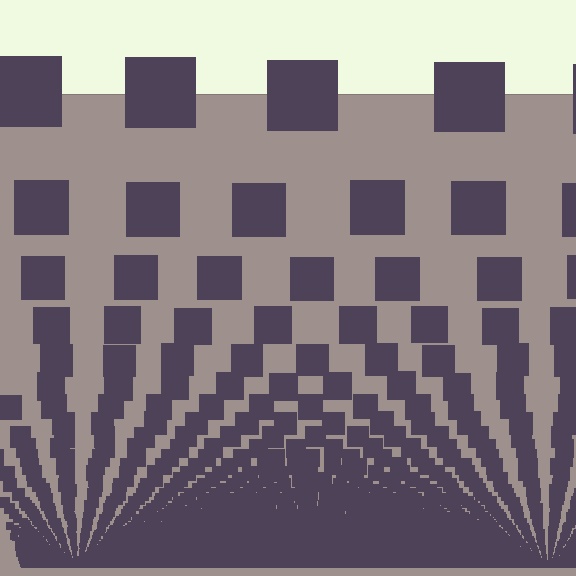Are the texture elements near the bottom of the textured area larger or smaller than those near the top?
Smaller. The gradient is inverted — elements near the bottom are smaller and denser.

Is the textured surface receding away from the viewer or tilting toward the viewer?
The surface appears to tilt toward the viewer. Texture elements get larger and sparser toward the top.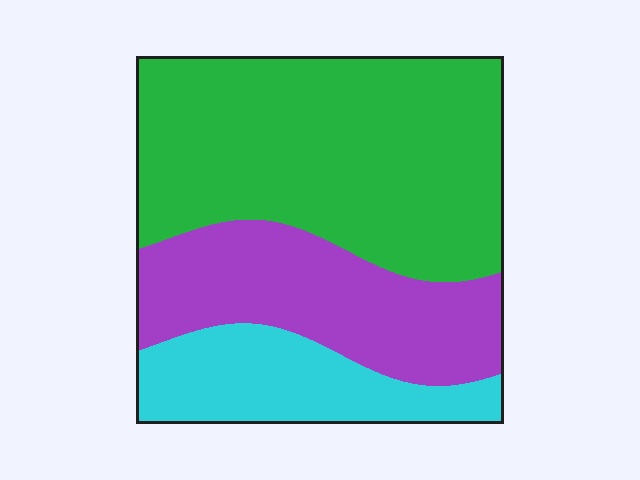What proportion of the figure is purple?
Purple takes up between a quarter and a half of the figure.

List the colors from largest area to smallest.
From largest to smallest: green, purple, cyan.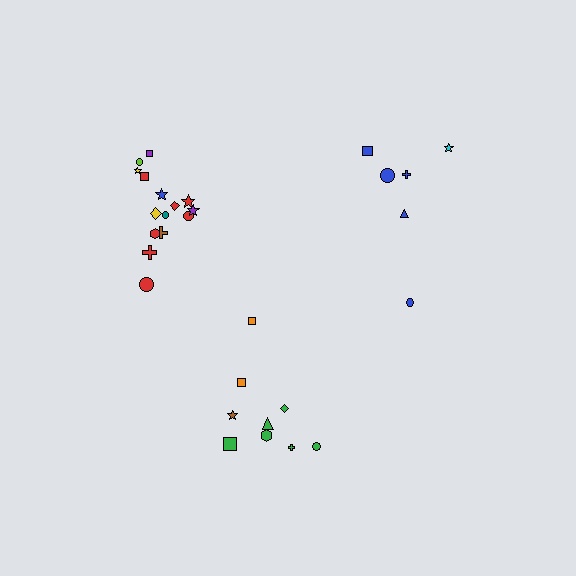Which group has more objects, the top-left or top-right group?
The top-left group.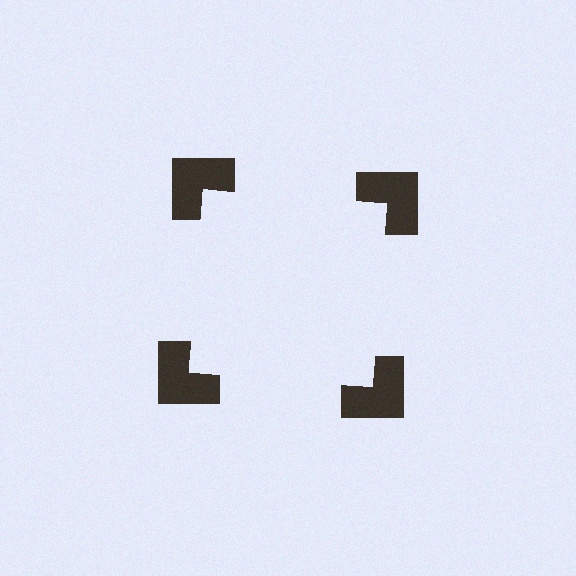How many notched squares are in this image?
There are 4 — one at each vertex of the illusory square.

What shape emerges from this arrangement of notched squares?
An illusory square — its edges are inferred from the aligned wedge cuts in the notched squares, not physically drawn.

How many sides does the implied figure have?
4 sides.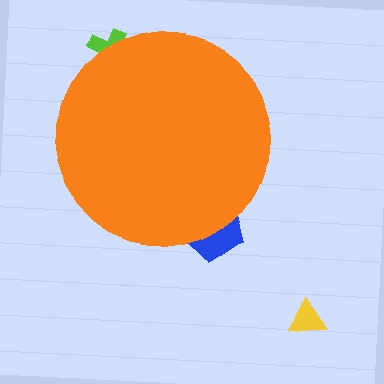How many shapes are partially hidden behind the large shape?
2 shapes are partially hidden.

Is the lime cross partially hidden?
Yes, the lime cross is partially hidden behind the orange circle.